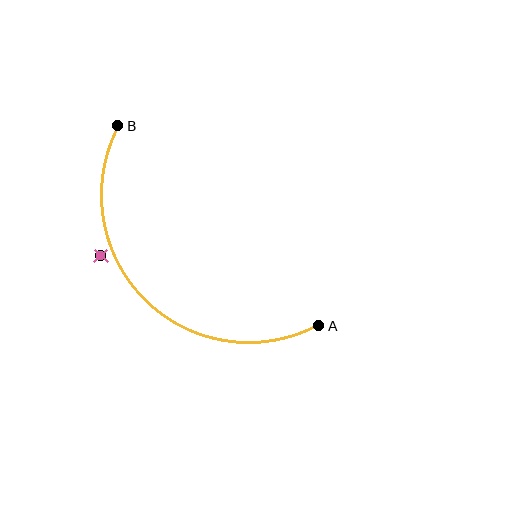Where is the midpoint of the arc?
The arc midpoint is the point on the curve farthest from the straight line joining A and B. It sits below and to the left of that line.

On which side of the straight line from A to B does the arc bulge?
The arc bulges below and to the left of the straight line connecting A and B.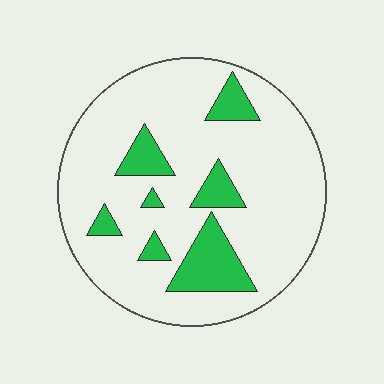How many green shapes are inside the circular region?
7.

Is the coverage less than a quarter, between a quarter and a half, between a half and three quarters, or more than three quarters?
Less than a quarter.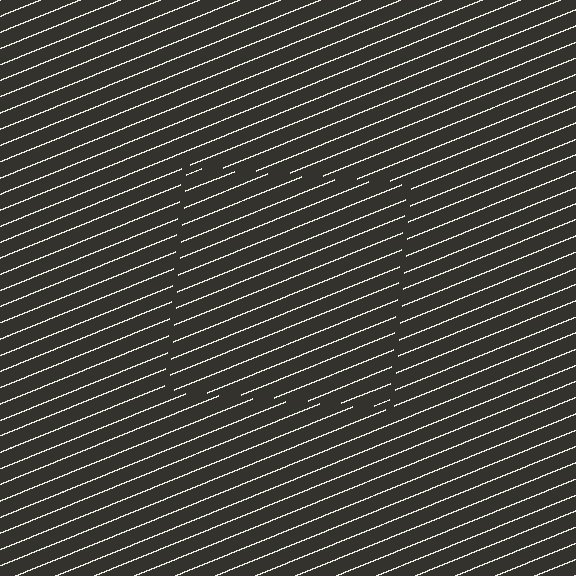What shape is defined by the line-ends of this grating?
An illusory square. The interior of the shape contains the same grating, shifted by half a period — the contour is defined by the phase discontinuity where line-ends from the inner and outer gratings abut.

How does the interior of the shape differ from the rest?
The interior of the shape contains the same grating, shifted by half a period — the contour is defined by the phase discontinuity where line-ends from the inner and outer gratings abut.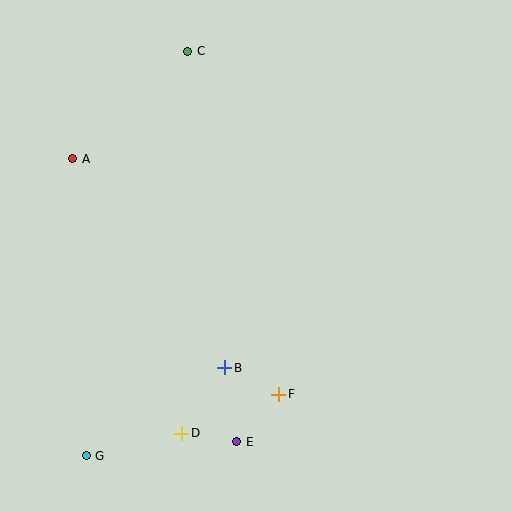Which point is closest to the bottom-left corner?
Point G is closest to the bottom-left corner.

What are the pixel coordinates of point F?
Point F is at (279, 394).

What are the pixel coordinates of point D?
Point D is at (182, 433).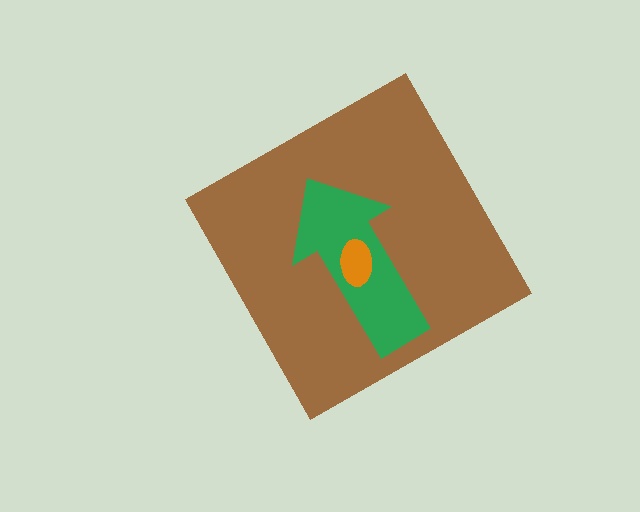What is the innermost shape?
The orange ellipse.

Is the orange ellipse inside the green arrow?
Yes.